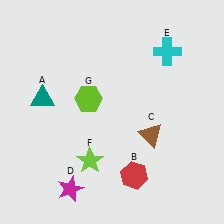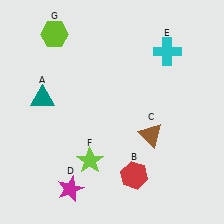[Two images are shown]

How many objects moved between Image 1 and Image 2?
1 object moved between the two images.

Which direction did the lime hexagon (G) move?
The lime hexagon (G) moved up.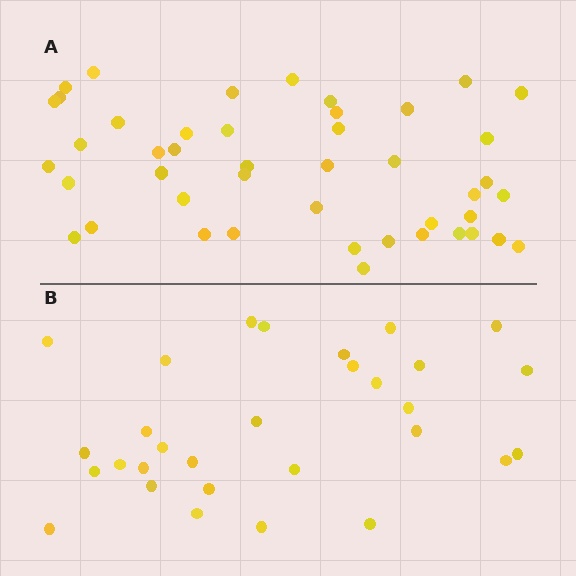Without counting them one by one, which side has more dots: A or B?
Region A (the top region) has more dots.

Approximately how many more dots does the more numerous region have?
Region A has approximately 15 more dots than region B.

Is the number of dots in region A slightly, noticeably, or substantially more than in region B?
Region A has substantially more. The ratio is roughly 1.5 to 1.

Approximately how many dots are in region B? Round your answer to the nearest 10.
About 30 dots.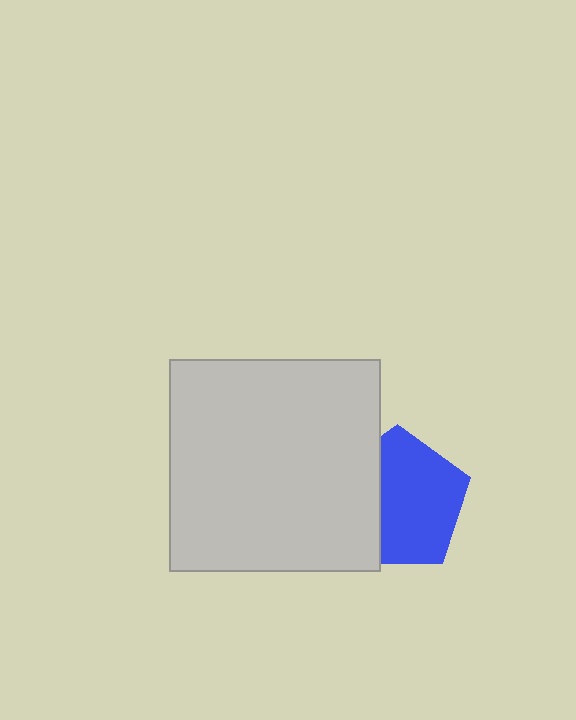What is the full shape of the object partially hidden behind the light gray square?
The partially hidden object is a blue pentagon.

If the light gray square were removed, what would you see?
You would see the complete blue pentagon.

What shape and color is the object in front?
The object in front is a light gray square.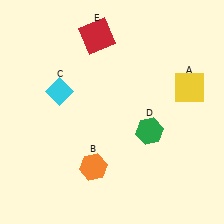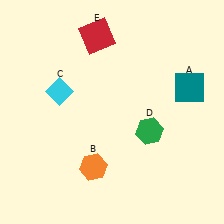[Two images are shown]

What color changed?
The square (A) changed from yellow in Image 1 to teal in Image 2.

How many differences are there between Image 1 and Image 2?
There is 1 difference between the two images.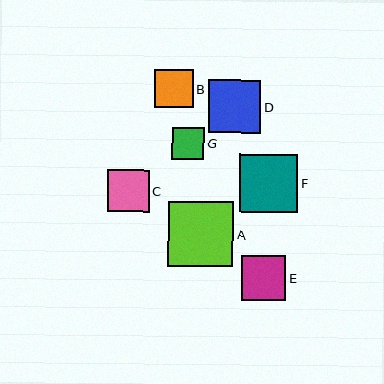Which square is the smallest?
Square G is the smallest with a size of approximately 32 pixels.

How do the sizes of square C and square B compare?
Square C and square B are approximately the same size.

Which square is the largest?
Square A is the largest with a size of approximately 65 pixels.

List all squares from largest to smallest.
From largest to smallest: A, F, D, E, C, B, G.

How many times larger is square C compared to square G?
Square C is approximately 1.3 times the size of square G.